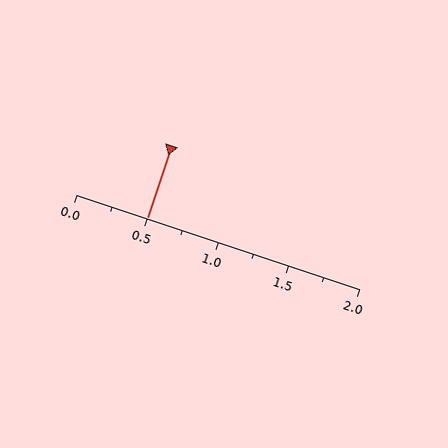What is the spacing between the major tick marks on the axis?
The major ticks are spaced 0.5 apart.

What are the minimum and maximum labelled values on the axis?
The axis runs from 0.0 to 2.0.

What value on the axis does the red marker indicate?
The marker indicates approximately 0.5.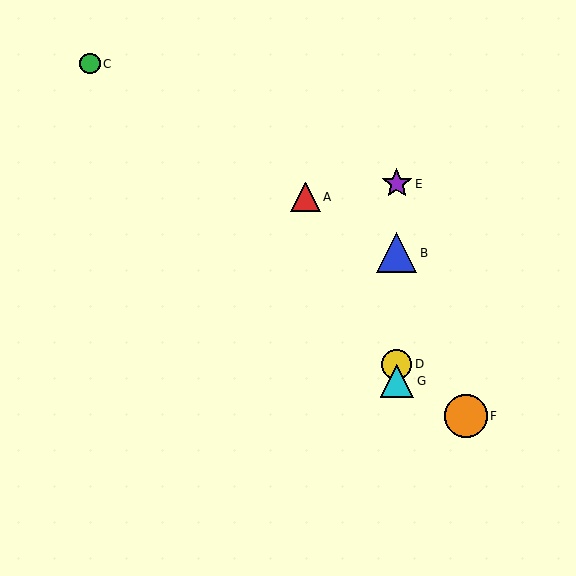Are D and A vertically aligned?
No, D is at x≈397 and A is at x≈305.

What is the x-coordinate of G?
Object G is at x≈397.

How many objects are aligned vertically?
4 objects (B, D, E, G) are aligned vertically.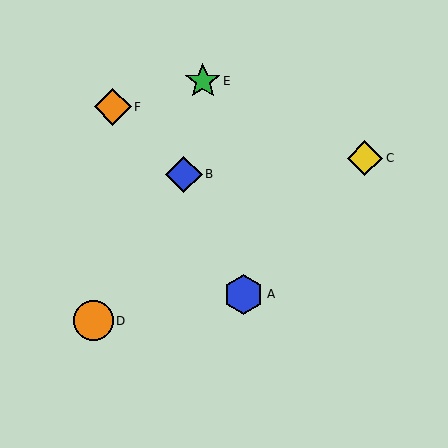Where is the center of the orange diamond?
The center of the orange diamond is at (113, 107).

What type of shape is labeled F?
Shape F is an orange diamond.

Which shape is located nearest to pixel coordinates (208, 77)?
The green star (labeled E) at (203, 81) is nearest to that location.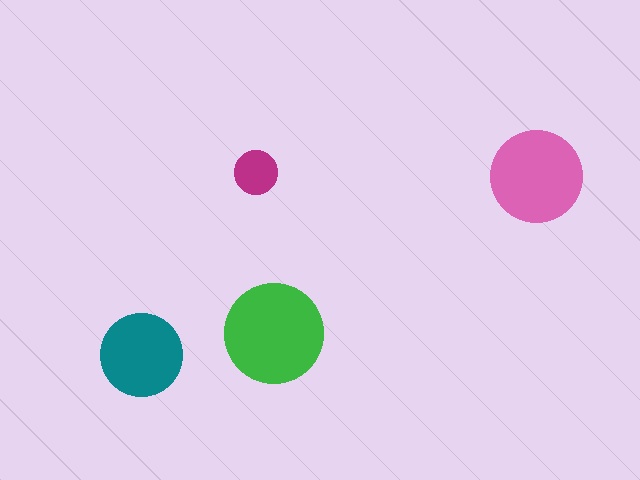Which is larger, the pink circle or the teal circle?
The pink one.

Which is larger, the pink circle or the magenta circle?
The pink one.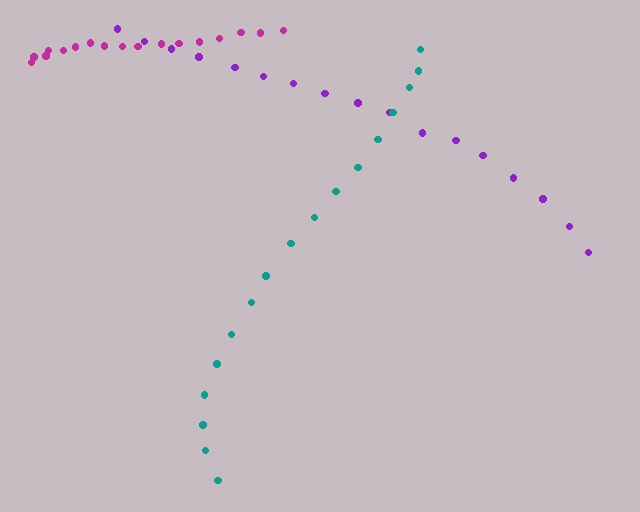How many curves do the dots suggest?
There are 3 distinct paths.